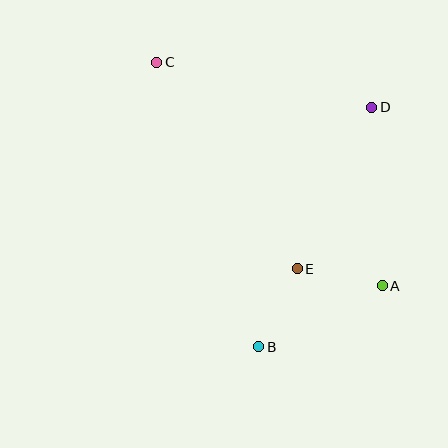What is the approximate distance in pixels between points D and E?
The distance between D and E is approximately 178 pixels.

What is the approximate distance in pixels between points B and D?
The distance between B and D is approximately 265 pixels.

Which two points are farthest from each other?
Points A and C are farthest from each other.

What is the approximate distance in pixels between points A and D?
The distance between A and D is approximately 179 pixels.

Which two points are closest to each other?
Points A and E are closest to each other.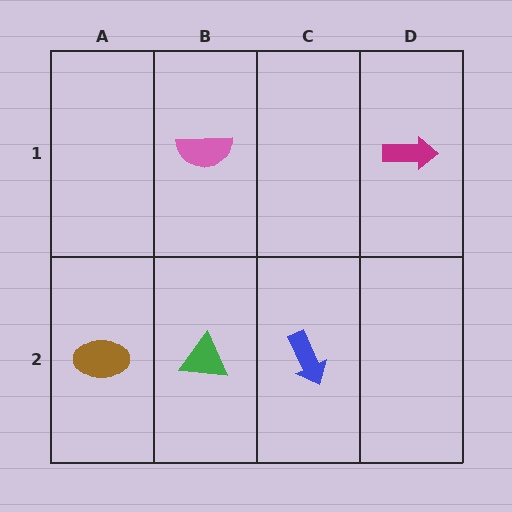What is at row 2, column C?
A blue arrow.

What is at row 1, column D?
A magenta arrow.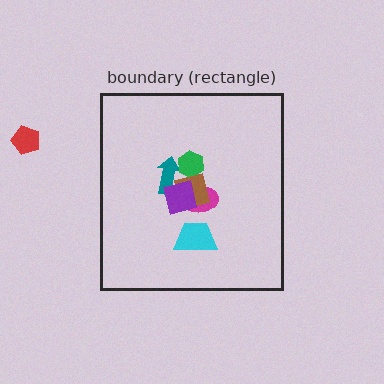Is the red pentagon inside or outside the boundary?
Outside.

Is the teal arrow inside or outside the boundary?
Inside.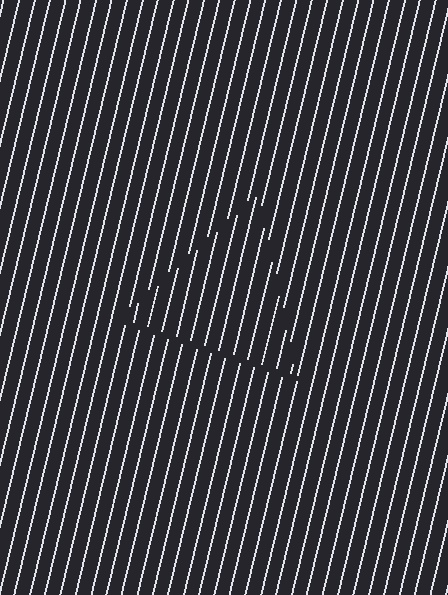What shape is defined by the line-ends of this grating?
An illusory triangle. The interior of the shape contains the same grating, shifted by half a period — the contour is defined by the phase discontinuity where line-ends from the inner and outer gratings abut.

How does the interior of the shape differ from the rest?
The interior of the shape contains the same grating, shifted by half a period — the contour is defined by the phase discontinuity where line-ends from the inner and outer gratings abut.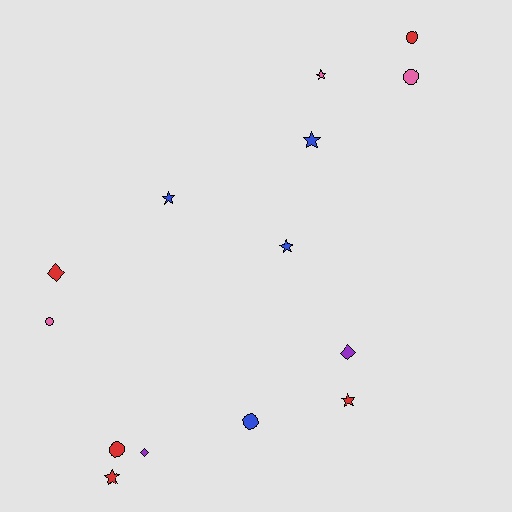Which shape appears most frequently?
Star, with 6 objects.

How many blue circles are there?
There is 1 blue circle.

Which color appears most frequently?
Red, with 5 objects.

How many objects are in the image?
There are 14 objects.